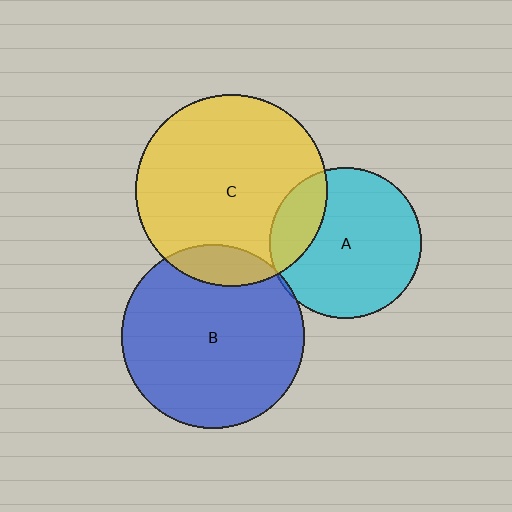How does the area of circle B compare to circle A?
Approximately 1.5 times.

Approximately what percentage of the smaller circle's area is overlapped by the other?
Approximately 20%.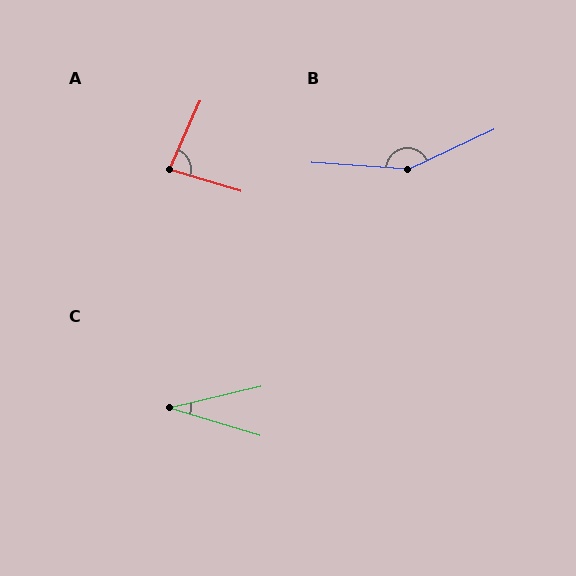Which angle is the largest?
B, at approximately 151 degrees.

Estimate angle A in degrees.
Approximately 83 degrees.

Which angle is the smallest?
C, at approximately 30 degrees.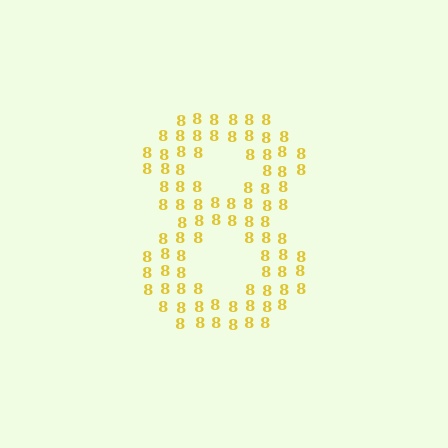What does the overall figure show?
The overall figure shows the digit 8.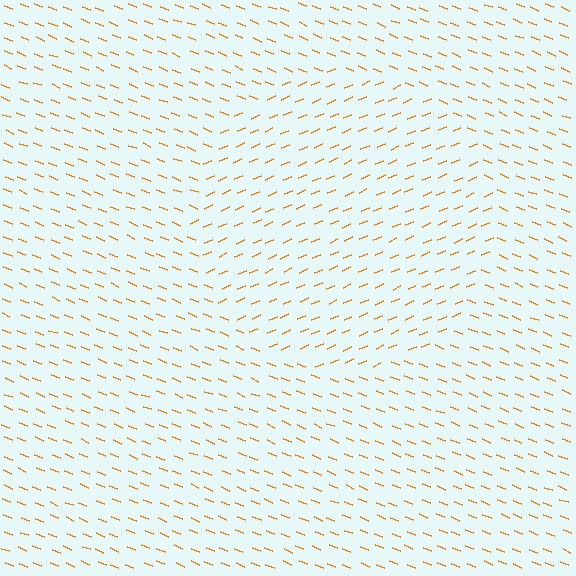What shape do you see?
I see a circle.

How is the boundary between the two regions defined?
The boundary is defined purely by a change in line orientation (approximately 45 degrees difference). All lines are the same color and thickness.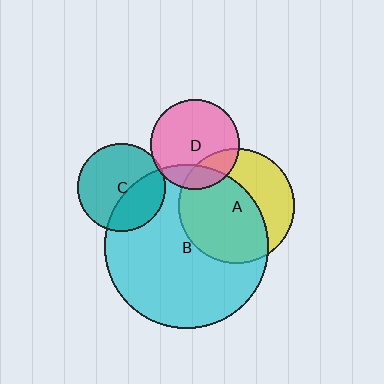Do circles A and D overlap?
Yes.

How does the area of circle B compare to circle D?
Approximately 3.3 times.